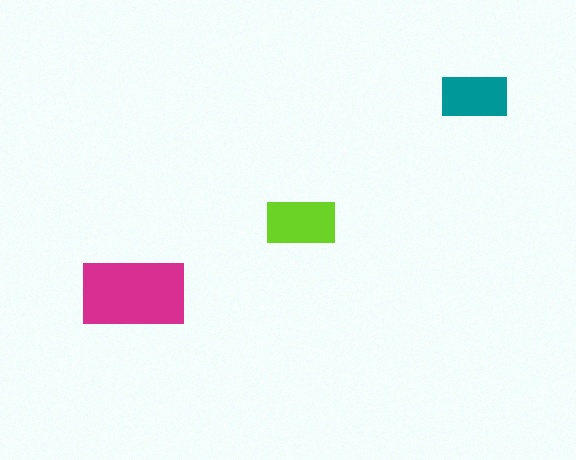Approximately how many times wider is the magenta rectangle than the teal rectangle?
About 1.5 times wider.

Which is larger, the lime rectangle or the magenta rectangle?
The magenta one.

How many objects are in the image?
There are 3 objects in the image.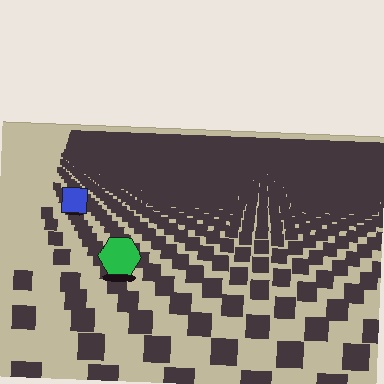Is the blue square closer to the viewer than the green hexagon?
No. The green hexagon is closer — you can tell from the texture gradient: the ground texture is coarser near it.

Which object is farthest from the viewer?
The blue square is farthest from the viewer. It appears smaller and the ground texture around it is denser.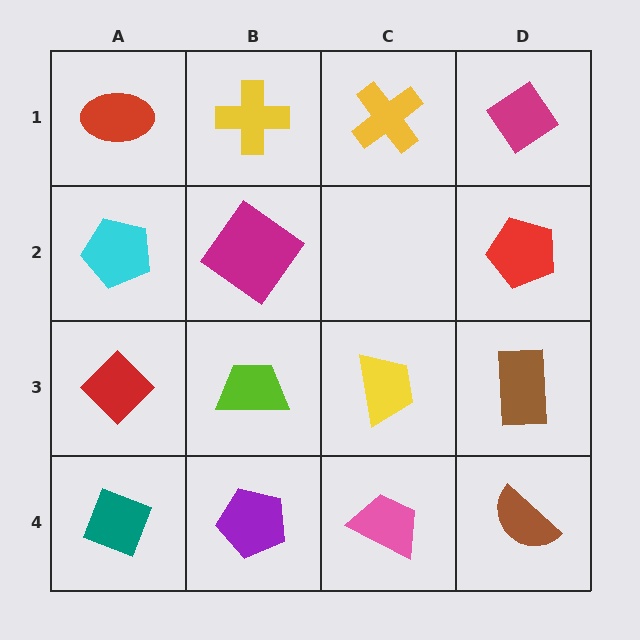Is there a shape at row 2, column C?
No, that cell is empty.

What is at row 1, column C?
A yellow cross.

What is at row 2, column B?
A magenta diamond.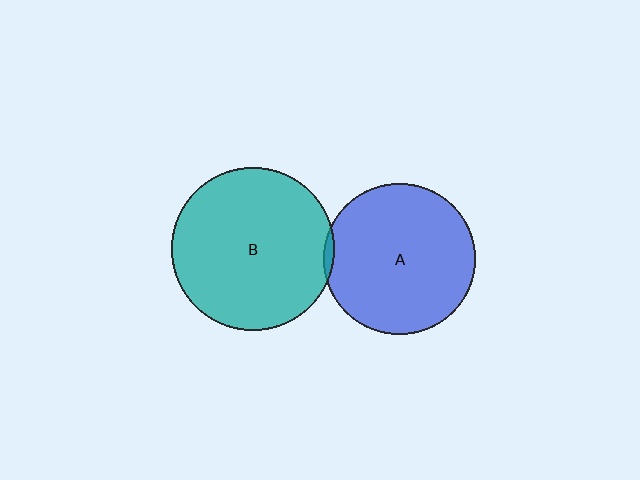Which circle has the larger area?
Circle B (teal).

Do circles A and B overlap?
Yes.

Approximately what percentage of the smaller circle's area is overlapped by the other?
Approximately 5%.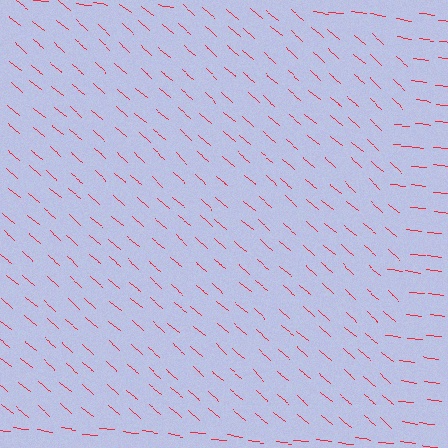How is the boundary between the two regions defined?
The boundary is defined purely by a change in line orientation (approximately 34 degrees difference). All lines are the same color and thickness.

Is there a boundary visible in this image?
Yes, there is a texture boundary formed by a change in line orientation.